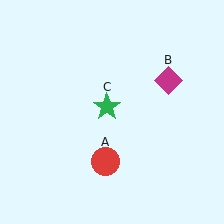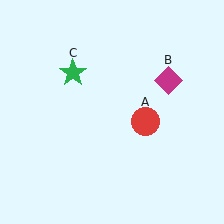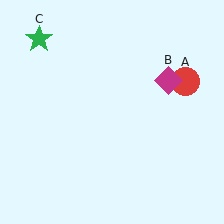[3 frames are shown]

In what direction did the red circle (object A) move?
The red circle (object A) moved up and to the right.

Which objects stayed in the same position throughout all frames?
Magenta diamond (object B) remained stationary.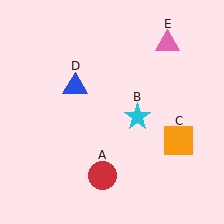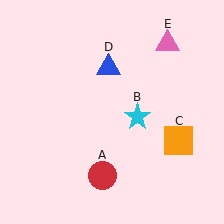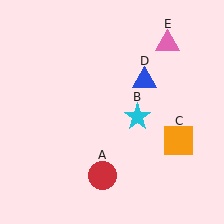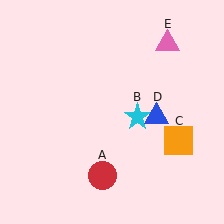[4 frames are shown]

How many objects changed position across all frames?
1 object changed position: blue triangle (object D).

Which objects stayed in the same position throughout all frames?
Red circle (object A) and cyan star (object B) and orange square (object C) and pink triangle (object E) remained stationary.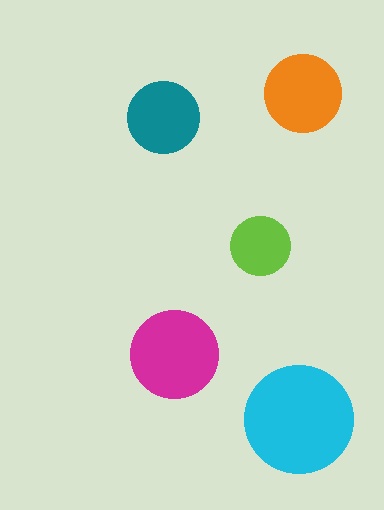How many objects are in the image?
There are 5 objects in the image.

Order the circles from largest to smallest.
the cyan one, the magenta one, the orange one, the teal one, the lime one.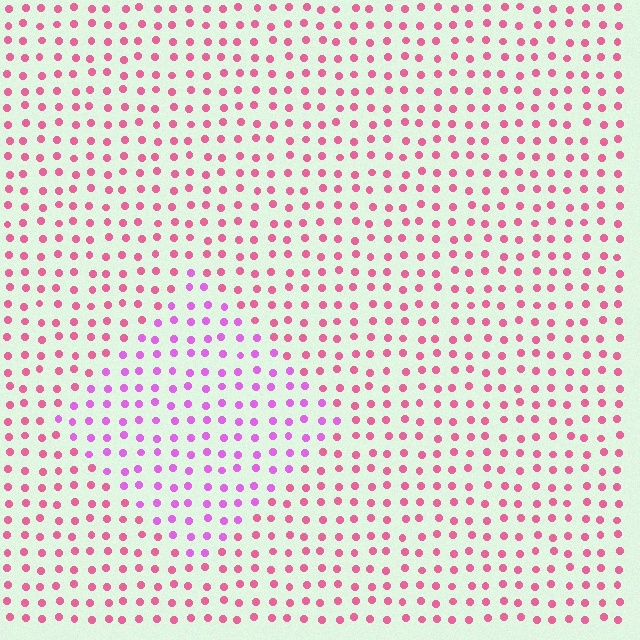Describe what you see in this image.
The image is filled with small pink elements in a uniform arrangement. A diamond-shaped region is visible where the elements are tinted to a slightly different hue, forming a subtle color boundary.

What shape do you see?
I see a diamond.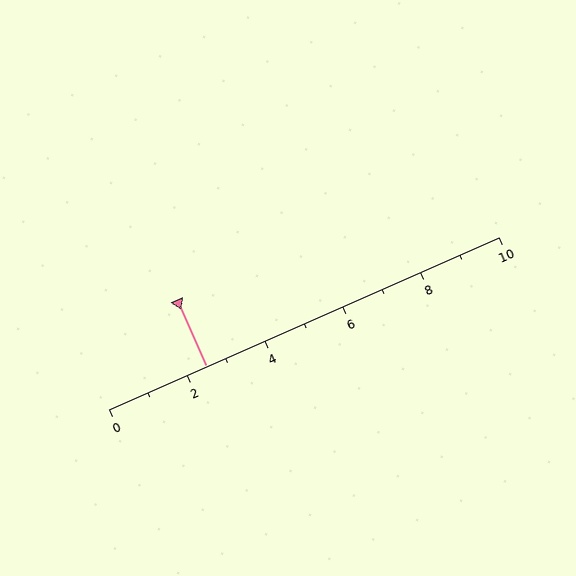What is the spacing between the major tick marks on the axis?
The major ticks are spaced 2 apart.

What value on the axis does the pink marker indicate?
The marker indicates approximately 2.5.